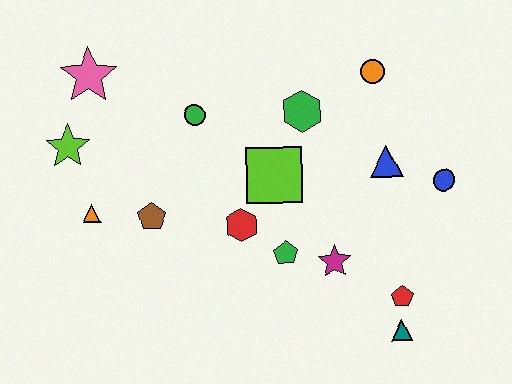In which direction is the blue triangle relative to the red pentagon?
The blue triangle is above the red pentagon.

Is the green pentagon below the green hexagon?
Yes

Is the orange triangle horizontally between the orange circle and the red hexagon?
No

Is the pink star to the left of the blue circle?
Yes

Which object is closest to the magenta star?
The green pentagon is closest to the magenta star.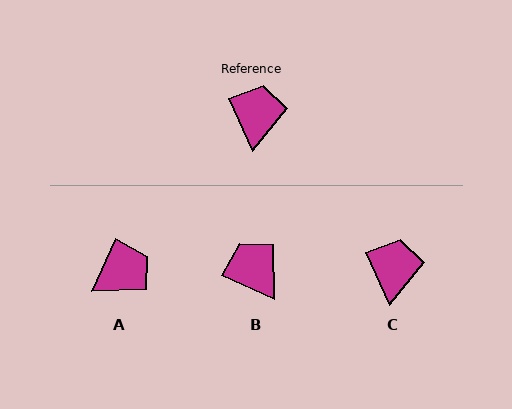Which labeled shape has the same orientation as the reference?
C.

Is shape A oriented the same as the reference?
No, it is off by about 49 degrees.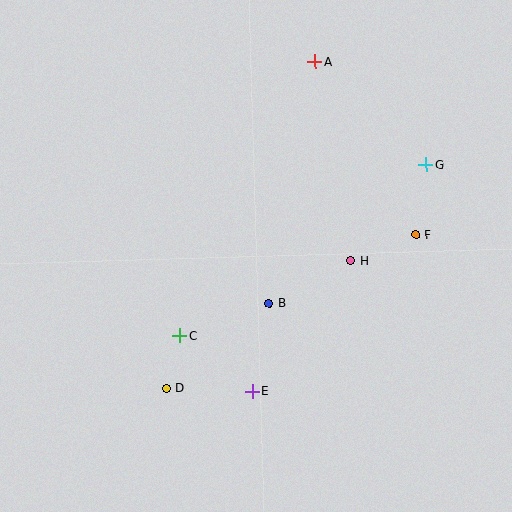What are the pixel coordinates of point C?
Point C is at (180, 336).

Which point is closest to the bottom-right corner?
Point E is closest to the bottom-right corner.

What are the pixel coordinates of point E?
Point E is at (252, 391).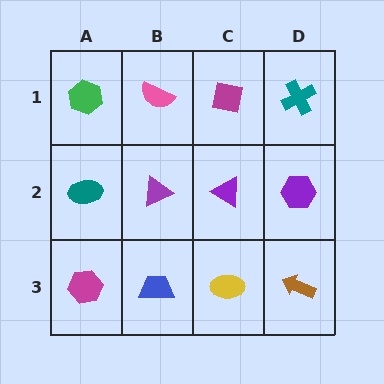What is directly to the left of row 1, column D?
A magenta square.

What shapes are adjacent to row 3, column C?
A purple triangle (row 2, column C), a blue trapezoid (row 3, column B), a brown arrow (row 3, column D).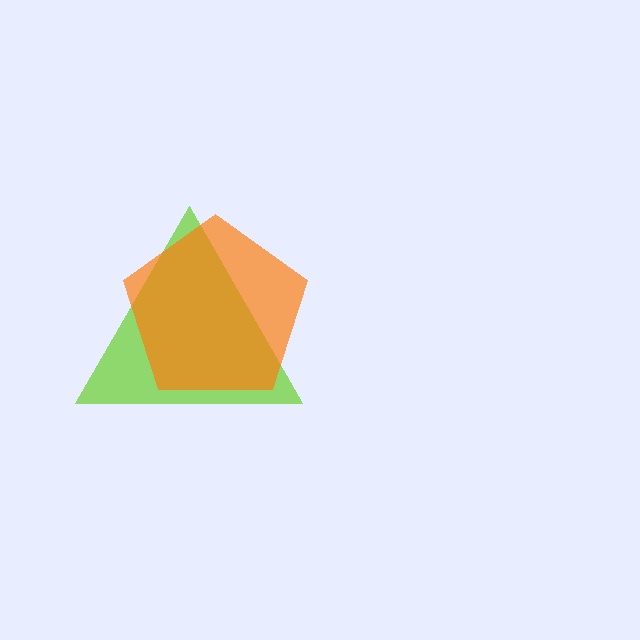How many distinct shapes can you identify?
There are 2 distinct shapes: a lime triangle, an orange pentagon.